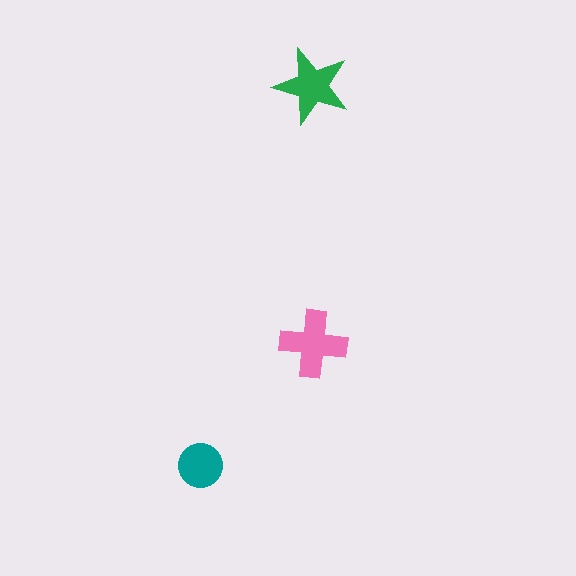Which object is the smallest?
The teal circle.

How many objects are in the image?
There are 3 objects in the image.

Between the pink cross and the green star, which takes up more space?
The pink cross.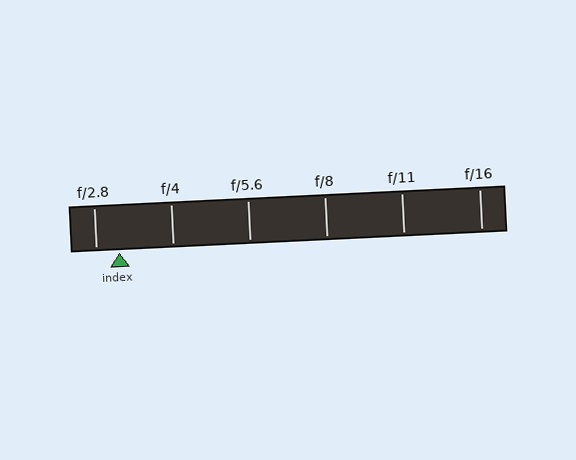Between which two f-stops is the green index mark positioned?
The index mark is between f/2.8 and f/4.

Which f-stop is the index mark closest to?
The index mark is closest to f/2.8.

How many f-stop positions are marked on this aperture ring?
There are 6 f-stop positions marked.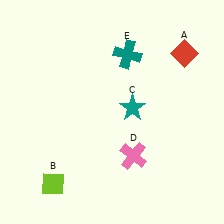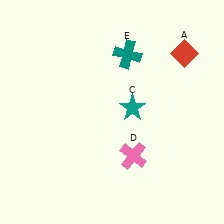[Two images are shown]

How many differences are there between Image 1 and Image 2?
There is 1 difference between the two images.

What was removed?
The lime diamond (B) was removed in Image 2.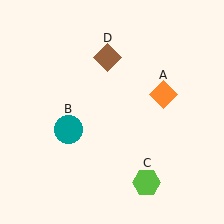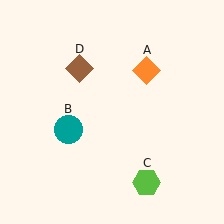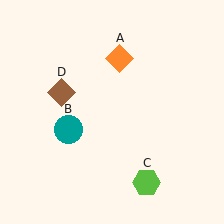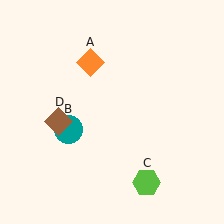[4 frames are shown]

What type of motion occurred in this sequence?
The orange diamond (object A), brown diamond (object D) rotated counterclockwise around the center of the scene.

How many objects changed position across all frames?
2 objects changed position: orange diamond (object A), brown diamond (object D).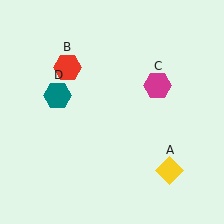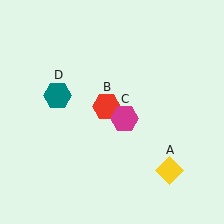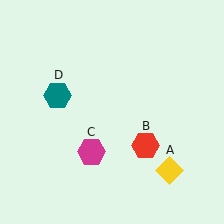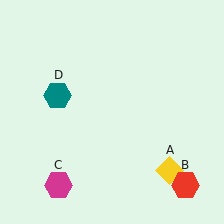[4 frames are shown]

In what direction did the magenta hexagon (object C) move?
The magenta hexagon (object C) moved down and to the left.